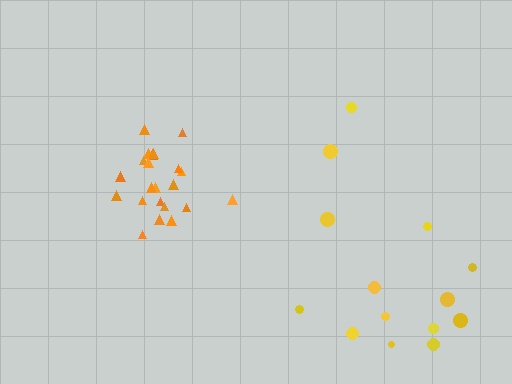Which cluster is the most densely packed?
Orange.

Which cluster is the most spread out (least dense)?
Yellow.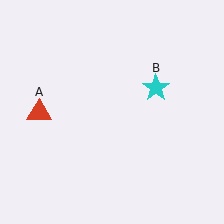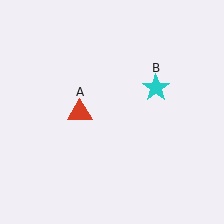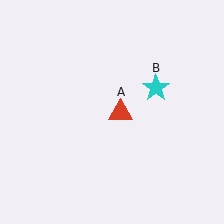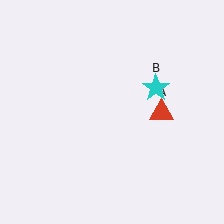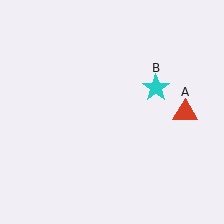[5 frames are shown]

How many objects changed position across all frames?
1 object changed position: red triangle (object A).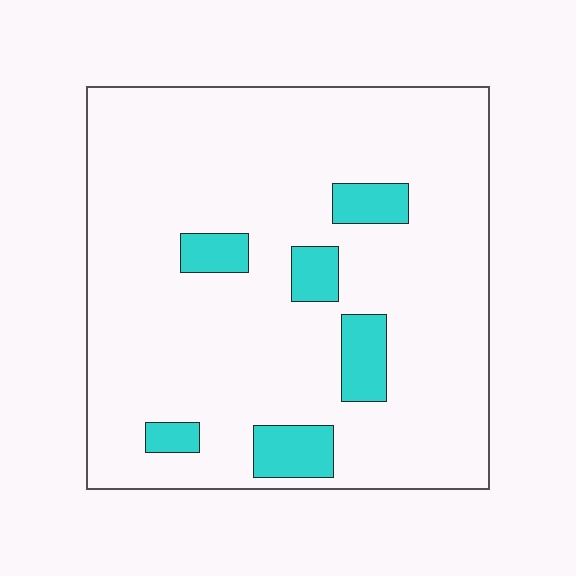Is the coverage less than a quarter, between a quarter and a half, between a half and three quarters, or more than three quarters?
Less than a quarter.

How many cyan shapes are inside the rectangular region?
6.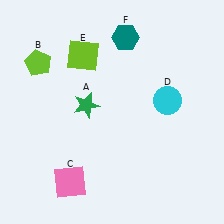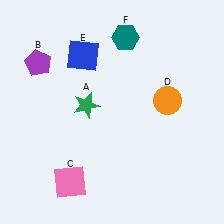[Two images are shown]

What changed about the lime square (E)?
In Image 1, E is lime. In Image 2, it changed to blue.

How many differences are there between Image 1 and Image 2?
There are 3 differences between the two images.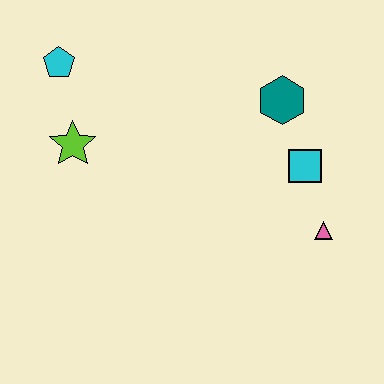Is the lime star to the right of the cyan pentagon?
Yes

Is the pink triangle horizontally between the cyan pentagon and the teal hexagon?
No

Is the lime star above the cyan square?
Yes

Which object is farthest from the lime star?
The pink triangle is farthest from the lime star.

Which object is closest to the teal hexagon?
The cyan square is closest to the teal hexagon.